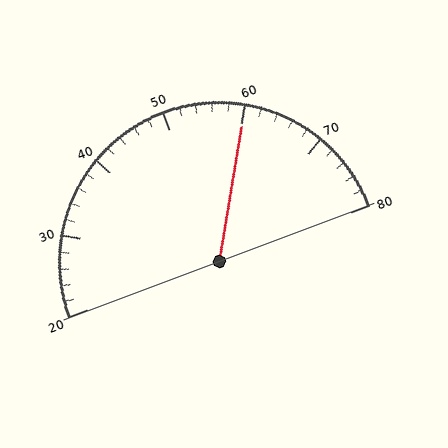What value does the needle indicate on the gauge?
The needle indicates approximately 60.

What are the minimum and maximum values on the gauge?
The gauge ranges from 20 to 80.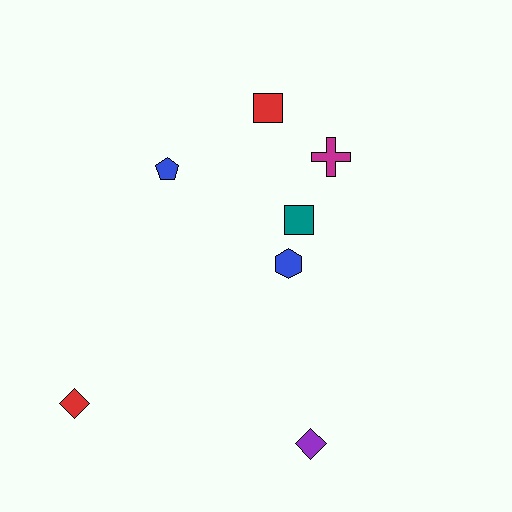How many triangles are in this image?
There are no triangles.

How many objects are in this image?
There are 7 objects.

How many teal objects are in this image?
There is 1 teal object.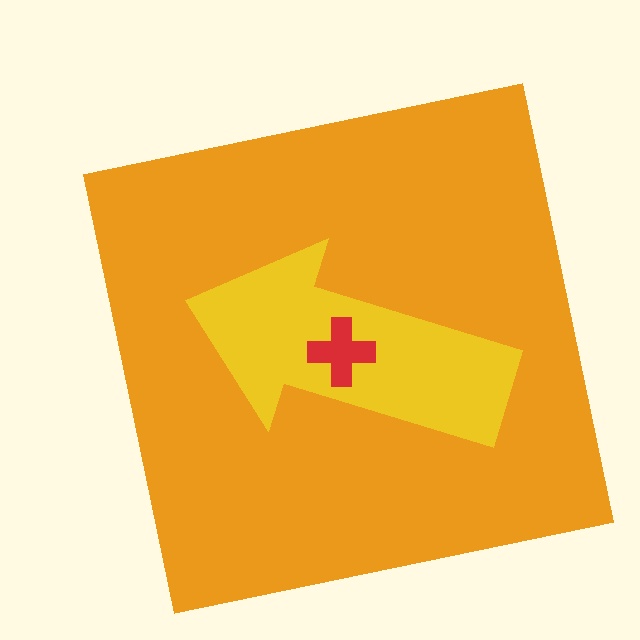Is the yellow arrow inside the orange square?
Yes.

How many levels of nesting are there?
3.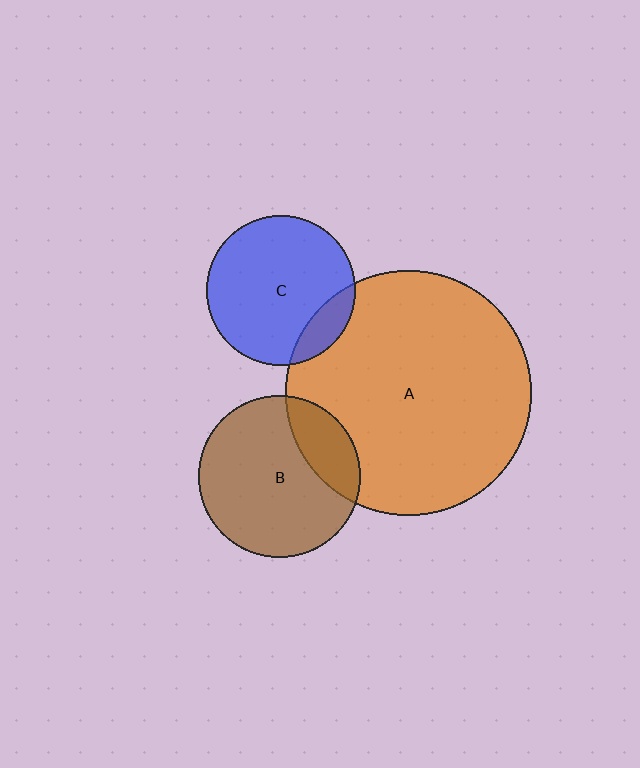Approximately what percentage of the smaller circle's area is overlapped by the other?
Approximately 20%.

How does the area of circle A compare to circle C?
Approximately 2.7 times.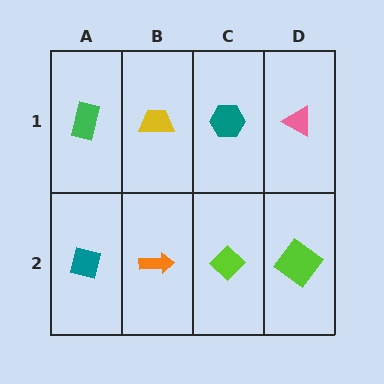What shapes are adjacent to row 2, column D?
A pink triangle (row 1, column D), a lime diamond (row 2, column C).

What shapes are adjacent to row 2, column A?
A green rectangle (row 1, column A), an orange arrow (row 2, column B).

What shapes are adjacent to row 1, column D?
A lime diamond (row 2, column D), a teal hexagon (row 1, column C).